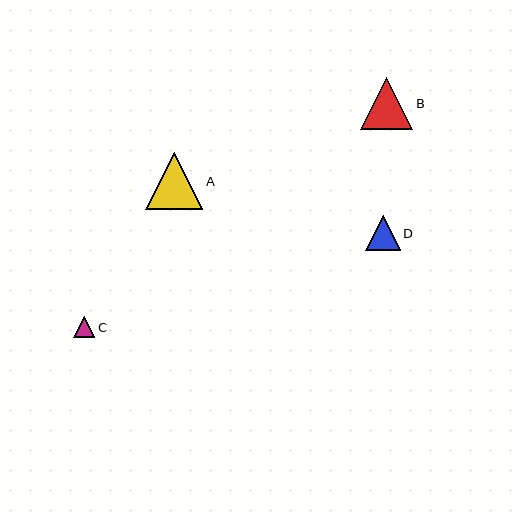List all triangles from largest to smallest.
From largest to smallest: A, B, D, C.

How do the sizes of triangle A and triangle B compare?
Triangle A and triangle B are approximately the same size.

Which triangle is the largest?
Triangle A is the largest with a size of approximately 57 pixels.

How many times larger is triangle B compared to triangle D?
Triangle B is approximately 1.5 times the size of triangle D.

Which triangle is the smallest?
Triangle C is the smallest with a size of approximately 21 pixels.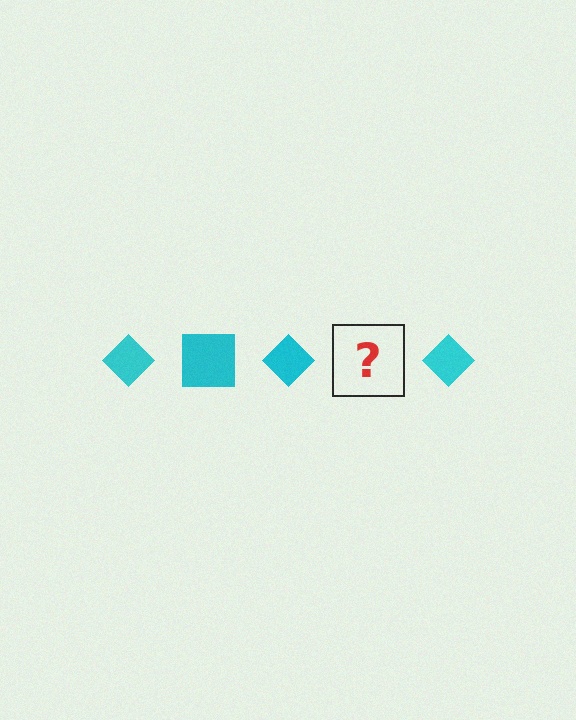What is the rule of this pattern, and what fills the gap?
The rule is that the pattern cycles through diamond, square shapes in cyan. The gap should be filled with a cyan square.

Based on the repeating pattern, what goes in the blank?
The blank should be a cyan square.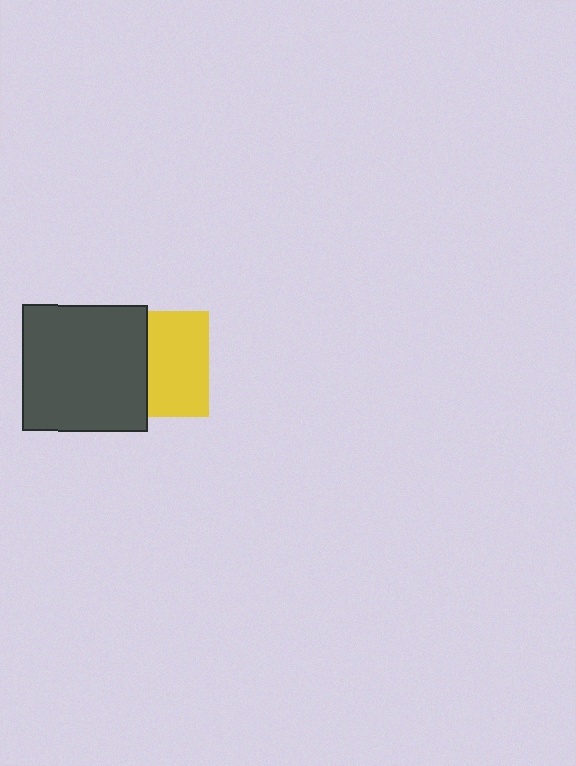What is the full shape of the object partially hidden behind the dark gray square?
The partially hidden object is a yellow square.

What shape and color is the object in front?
The object in front is a dark gray square.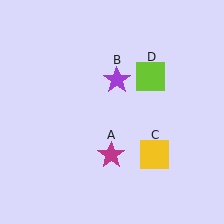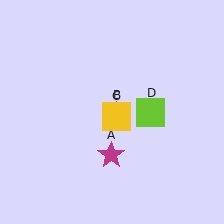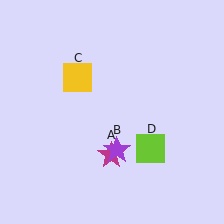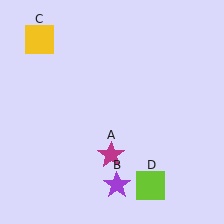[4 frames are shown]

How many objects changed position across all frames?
3 objects changed position: purple star (object B), yellow square (object C), lime square (object D).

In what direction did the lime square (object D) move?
The lime square (object D) moved down.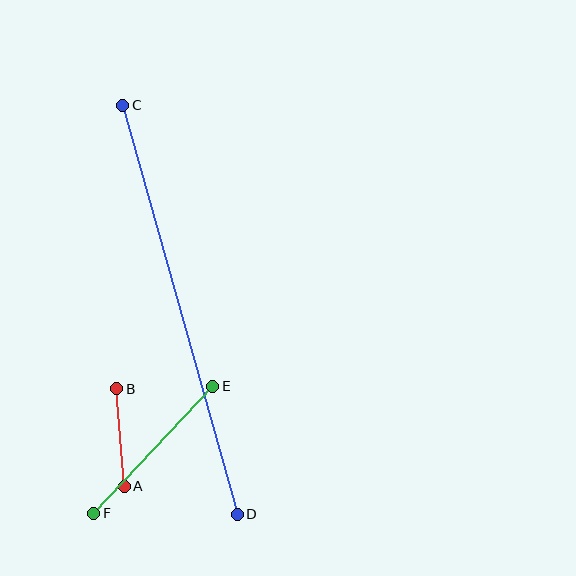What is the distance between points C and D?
The distance is approximately 425 pixels.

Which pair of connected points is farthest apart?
Points C and D are farthest apart.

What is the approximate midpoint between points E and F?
The midpoint is at approximately (153, 450) pixels.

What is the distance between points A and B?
The distance is approximately 98 pixels.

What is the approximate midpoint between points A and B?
The midpoint is at approximately (121, 438) pixels.